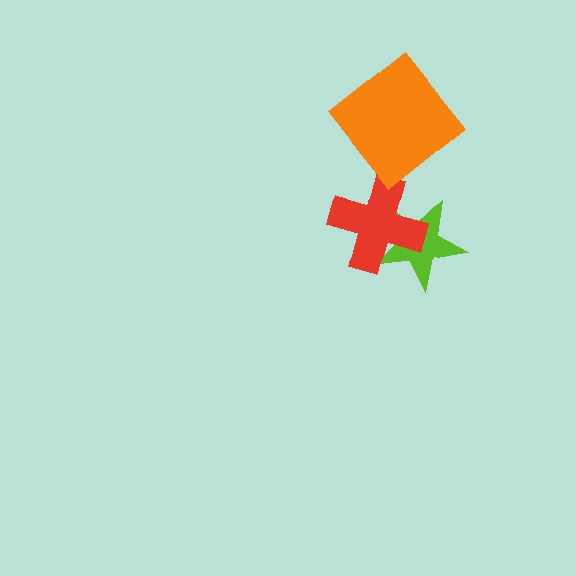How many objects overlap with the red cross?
1 object overlaps with the red cross.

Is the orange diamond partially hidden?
No, no other shape covers it.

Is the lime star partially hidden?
Yes, it is partially covered by another shape.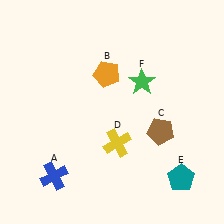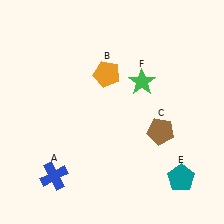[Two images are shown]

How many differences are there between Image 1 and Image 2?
There is 1 difference between the two images.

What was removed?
The yellow cross (D) was removed in Image 2.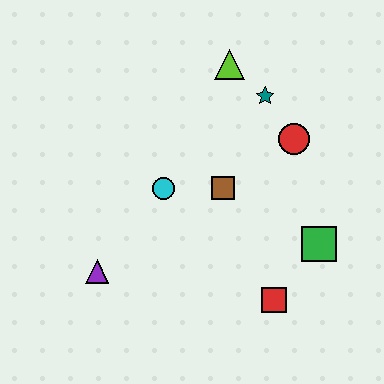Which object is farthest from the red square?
The lime triangle is farthest from the red square.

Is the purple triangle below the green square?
Yes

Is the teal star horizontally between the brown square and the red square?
Yes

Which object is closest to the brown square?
The cyan circle is closest to the brown square.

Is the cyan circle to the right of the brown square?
No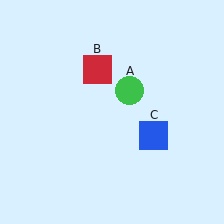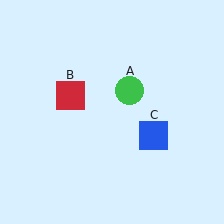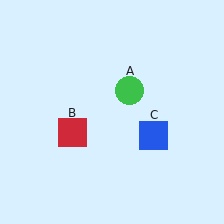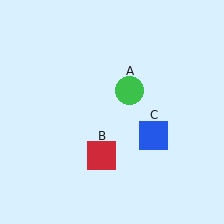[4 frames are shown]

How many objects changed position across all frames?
1 object changed position: red square (object B).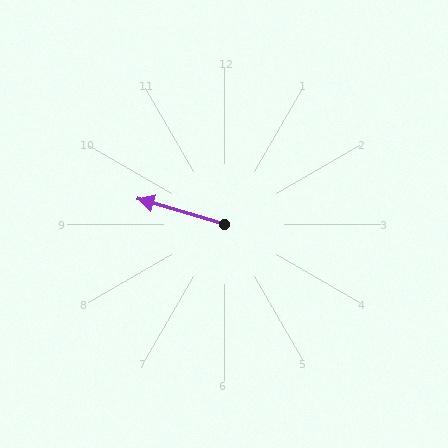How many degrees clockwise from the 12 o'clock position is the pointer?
Approximately 286 degrees.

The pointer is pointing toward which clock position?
Roughly 10 o'clock.